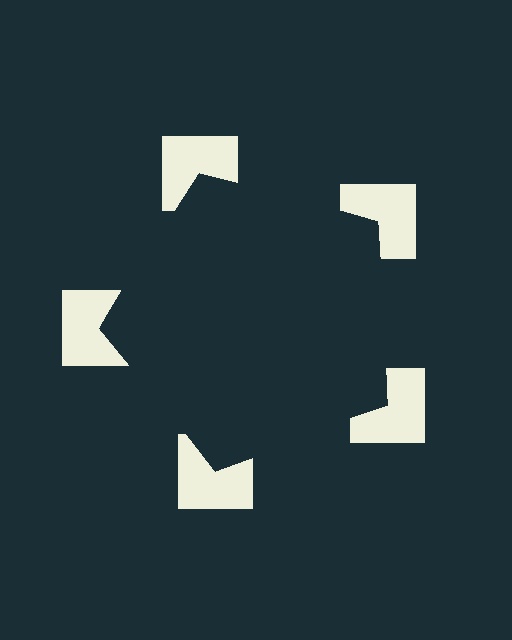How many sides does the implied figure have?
5 sides.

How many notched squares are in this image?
There are 5 — one at each vertex of the illusory pentagon.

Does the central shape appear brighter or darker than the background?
It typically appears slightly darker than the background, even though no actual brightness change is drawn.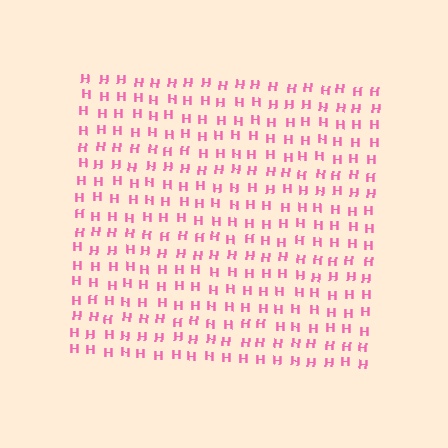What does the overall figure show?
The overall figure shows a square.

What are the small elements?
The small elements are letter H's.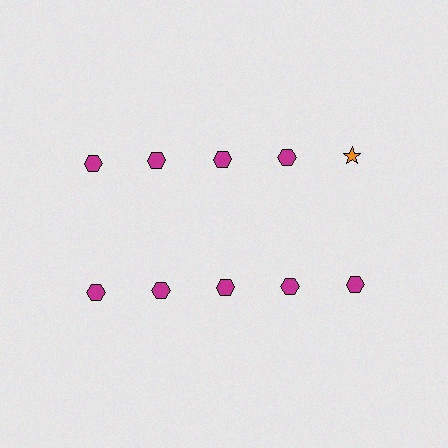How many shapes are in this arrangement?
There are 10 shapes arranged in a grid pattern.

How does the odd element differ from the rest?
It differs in both color (orange instead of magenta) and shape (star instead of hexagon).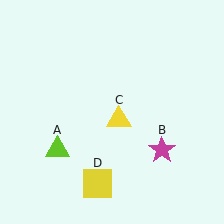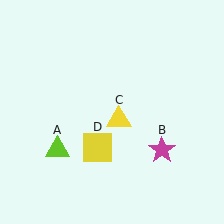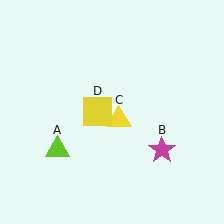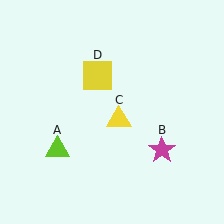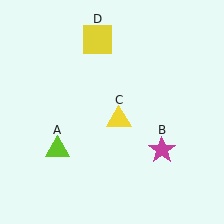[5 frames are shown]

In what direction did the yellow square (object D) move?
The yellow square (object D) moved up.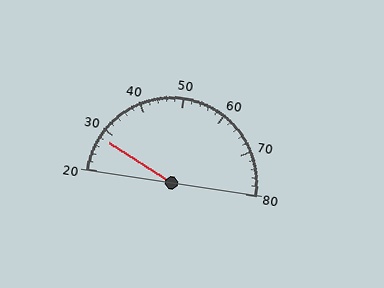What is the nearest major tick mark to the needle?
The nearest major tick mark is 30.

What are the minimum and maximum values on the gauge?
The gauge ranges from 20 to 80.